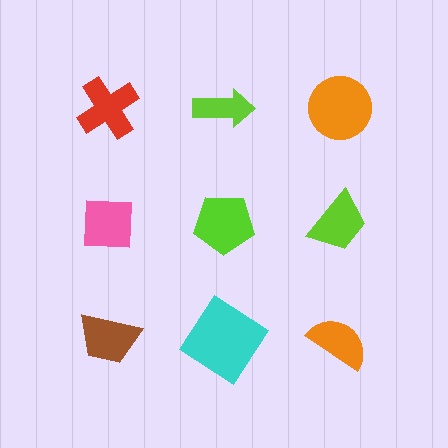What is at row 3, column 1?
A brown trapezoid.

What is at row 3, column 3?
An orange semicircle.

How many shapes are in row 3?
3 shapes.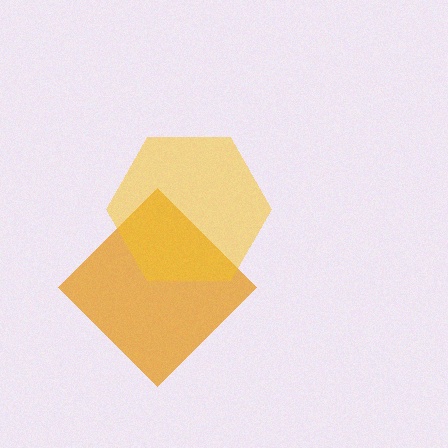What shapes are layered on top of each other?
The layered shapes are: an orange diamond, a yellow hexagon.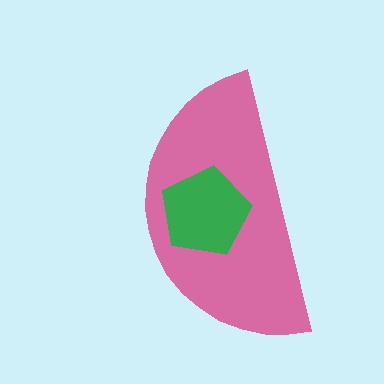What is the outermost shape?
The pink semicircle.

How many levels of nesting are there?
2.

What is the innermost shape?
The green pentagon.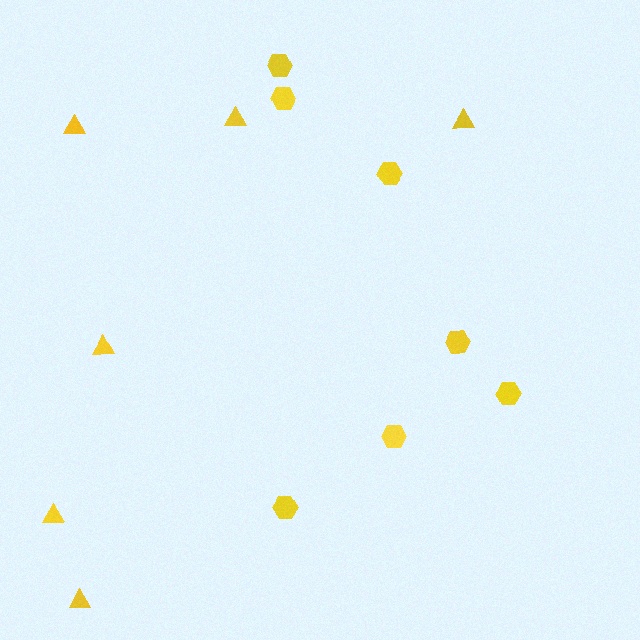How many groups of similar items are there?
There are 2 groups: one group of triangles (6) and one group of hexagons (7).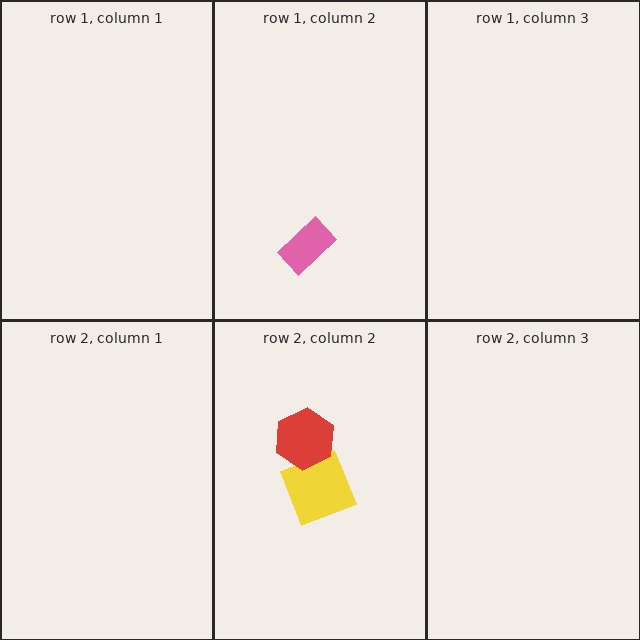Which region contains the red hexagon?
The row 2, column 2 region.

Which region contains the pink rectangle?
The row 1, column 2 region.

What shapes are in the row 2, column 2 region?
The yellow square, the red hexagon.